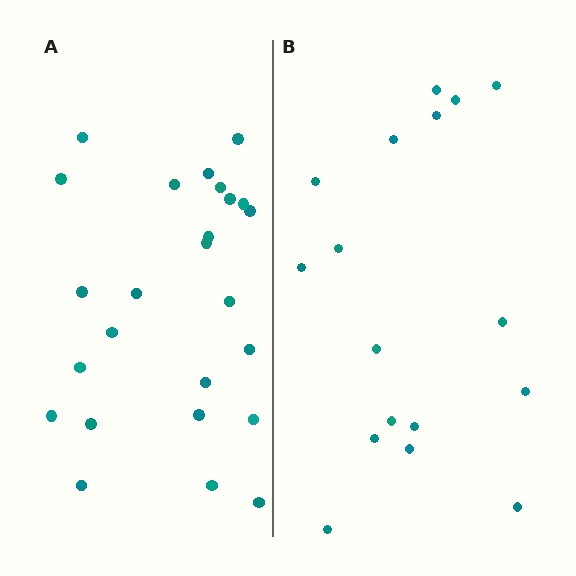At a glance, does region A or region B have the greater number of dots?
Region A (the left region) has more dots.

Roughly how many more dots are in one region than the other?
Region A has roughly 8 or so more dots than region B.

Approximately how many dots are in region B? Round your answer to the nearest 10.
About 20 dots. (The exact count is 17, which rounds to 20.)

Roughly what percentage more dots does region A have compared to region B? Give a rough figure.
About 45% more.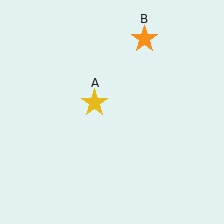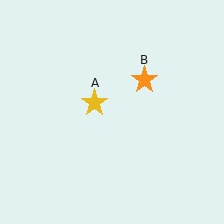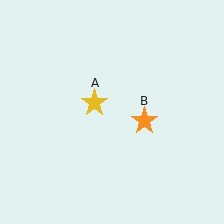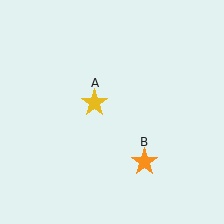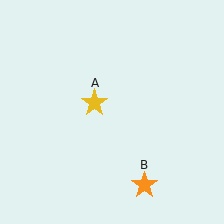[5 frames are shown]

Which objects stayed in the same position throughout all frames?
Yellow star (object A) remained stationary.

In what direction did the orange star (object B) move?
The orange star (object B) moved down.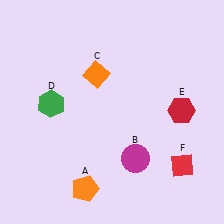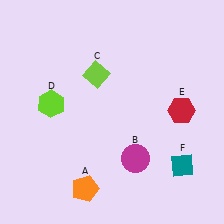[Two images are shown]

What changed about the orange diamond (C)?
In Image 1, C is orange. In Image 2, it changed to lime.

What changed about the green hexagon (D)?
In Image 1, D is green. In Image 2, it changed to lime.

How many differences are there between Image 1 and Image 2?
There are 3 differences between the two images.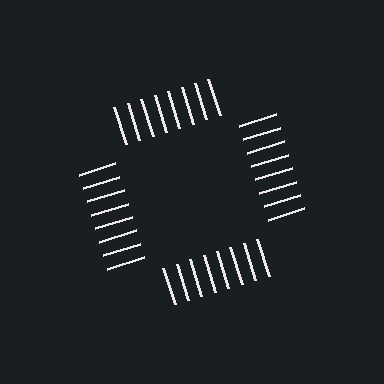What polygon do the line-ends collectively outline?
An illusory square — the line segments terminate on its edges but no continuous stroke is drawn.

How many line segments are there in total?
32 — 8 along each of the 4 edges.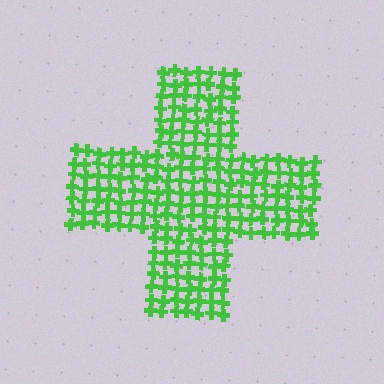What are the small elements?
The small elements are crosses.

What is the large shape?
The large shape is a cross.